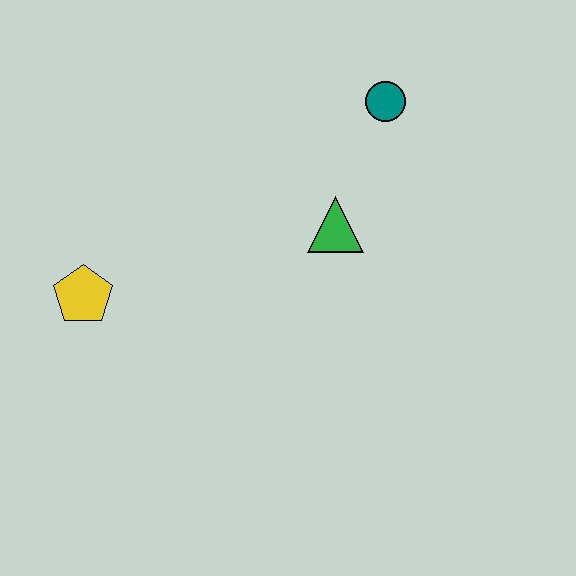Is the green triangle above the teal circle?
No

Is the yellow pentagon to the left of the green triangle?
Yes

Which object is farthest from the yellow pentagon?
The teal circle is farthest from the yellow pentagon.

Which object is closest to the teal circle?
The green triangle is closest to the teal circle.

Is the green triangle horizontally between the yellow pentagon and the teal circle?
Yes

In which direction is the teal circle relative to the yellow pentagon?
The teal circle is to the right of the yellow pentagon.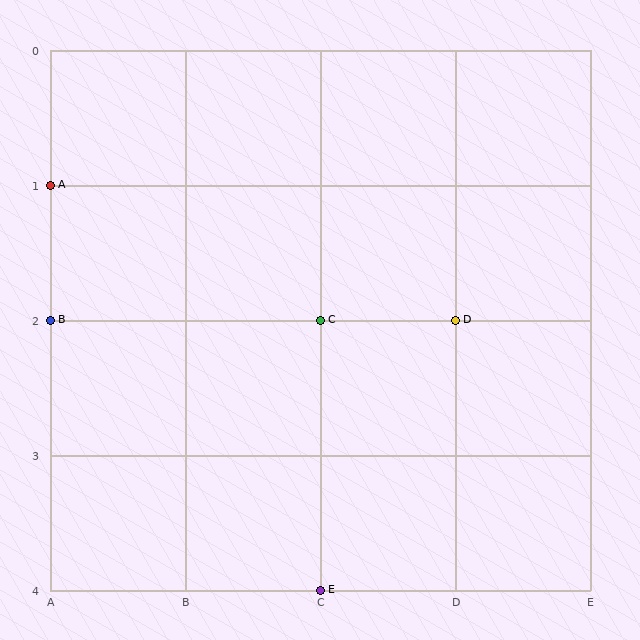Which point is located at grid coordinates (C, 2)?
Point C is at (C, 2).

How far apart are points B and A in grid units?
Points B and A are 1 row apart.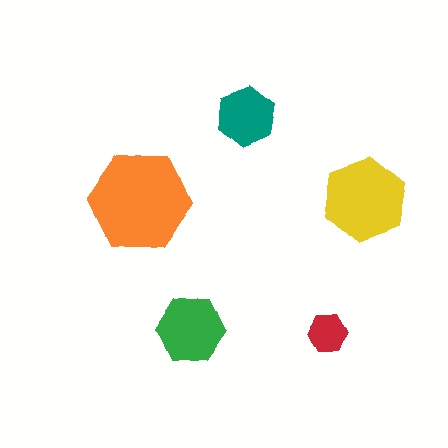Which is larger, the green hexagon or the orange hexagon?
The orange one.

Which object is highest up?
The teal hexagon is topmost.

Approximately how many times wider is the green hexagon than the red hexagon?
About 1.5 times wider.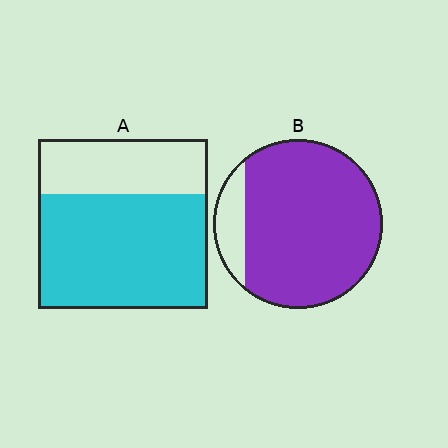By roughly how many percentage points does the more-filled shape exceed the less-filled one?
By roughly 20 percentage points (B over A).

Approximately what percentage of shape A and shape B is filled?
A is approximately 70% and B is approximately 85%.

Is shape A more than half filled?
Yes.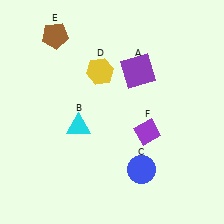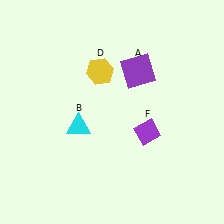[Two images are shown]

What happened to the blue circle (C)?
The blue circle (C) was removed in Image 2. It was in the bottom-right area of Image 1.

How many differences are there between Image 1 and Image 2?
There are 2 differences between the two images.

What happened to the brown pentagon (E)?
The brown pentagon (E) was removed in Image 2. It was in the top-left area of Image 1.